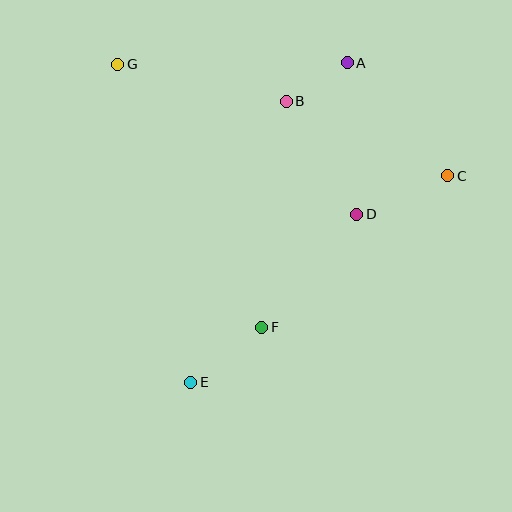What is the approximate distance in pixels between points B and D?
The distance between B and D is approximately 133 pixels.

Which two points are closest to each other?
Points A and B are closest to each other.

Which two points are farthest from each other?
Points A and E are farthest from each other.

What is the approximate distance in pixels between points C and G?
The distance between C and G is approximately 348 pixels.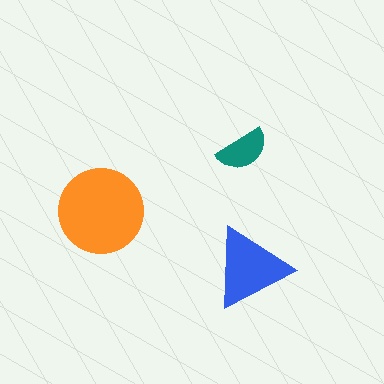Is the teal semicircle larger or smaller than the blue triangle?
Smaller.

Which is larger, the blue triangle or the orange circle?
The orange circle.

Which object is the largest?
The orange circle.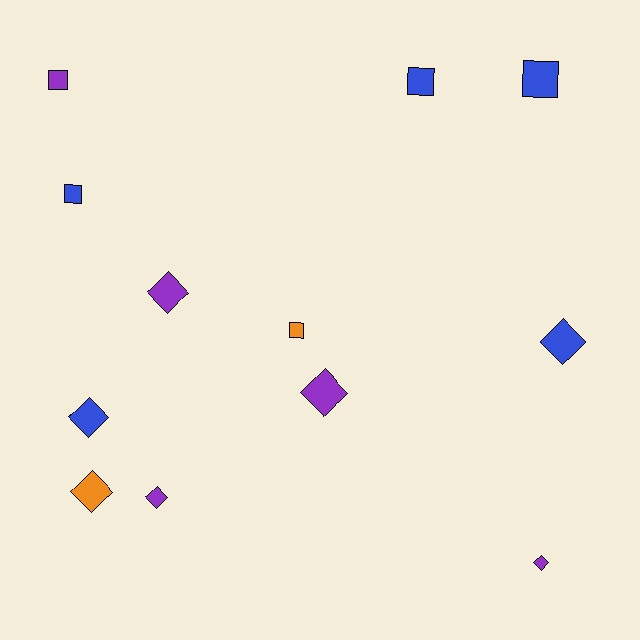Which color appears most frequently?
Purple, with 5 objects.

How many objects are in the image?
There are 12 objects.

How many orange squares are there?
There is 1 orange square.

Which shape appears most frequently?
Diamond, with 7 objects.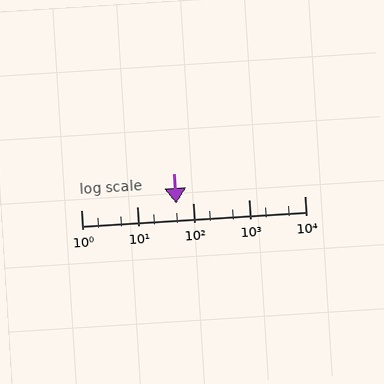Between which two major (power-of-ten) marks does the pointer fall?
The pointer is between 10 and 100.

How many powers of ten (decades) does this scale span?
The scale spans 4 decades, from 1 to 10000.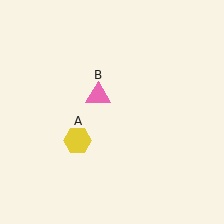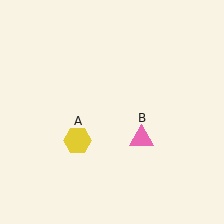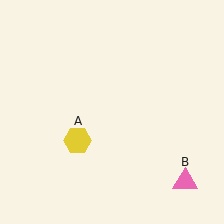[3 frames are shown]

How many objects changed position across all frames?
1 object changed position: pink triangle (object B).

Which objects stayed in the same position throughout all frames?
Yellow hexagon (object A) remained stationary.